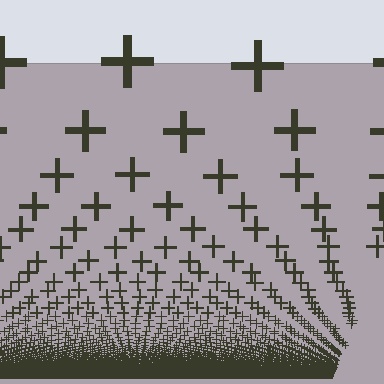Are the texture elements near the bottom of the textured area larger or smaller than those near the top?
Smaller. The gradient is inverted — elements near the bottom are smaller and denser.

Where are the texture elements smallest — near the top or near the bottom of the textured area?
Near the bottom.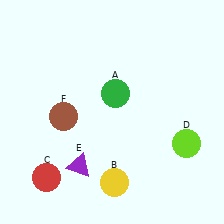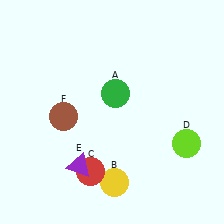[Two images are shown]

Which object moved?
The red circle (C) moved right.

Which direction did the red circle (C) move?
The red circle (C) moved right.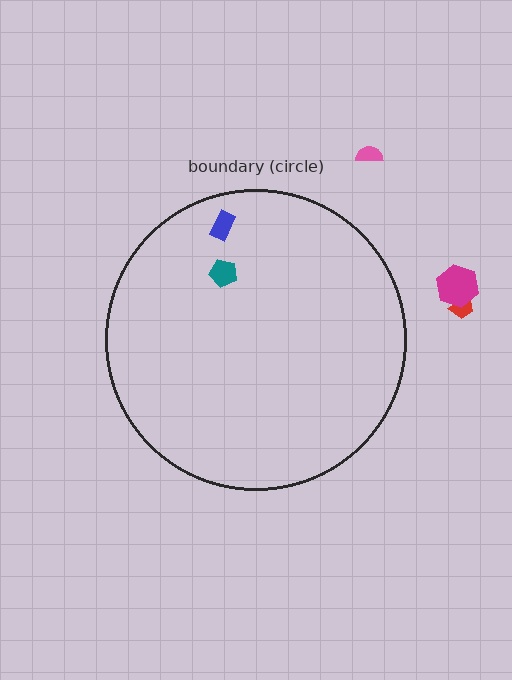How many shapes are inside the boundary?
2 inside, 3 outside.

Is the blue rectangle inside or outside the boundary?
Inside.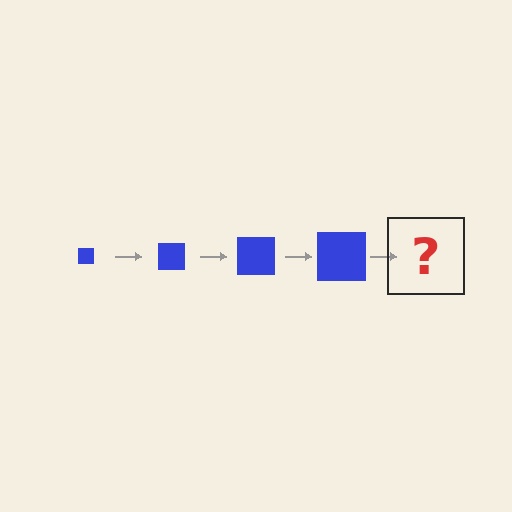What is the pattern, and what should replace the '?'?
The pattern is that the square gets progressively larger each step. The '?' should be a blue square, larger than the previous one.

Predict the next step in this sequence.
The next step is a blue square, larger than the previous one.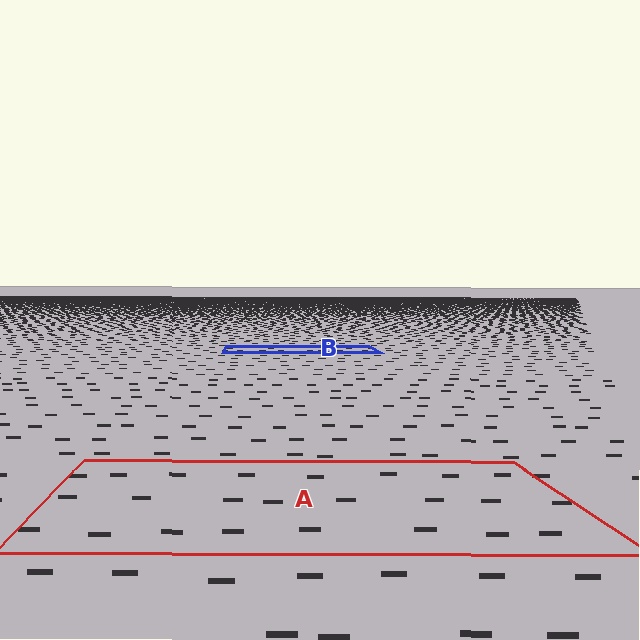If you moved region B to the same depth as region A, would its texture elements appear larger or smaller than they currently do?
They would appear larger. At a closer depth, the same texture elements are projected at a bigger on-screen size.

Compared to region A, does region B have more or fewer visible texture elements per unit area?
Region B has more texture elements per unit area — they are packed more densely because it is farther away.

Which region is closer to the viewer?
Region A is closer. The texture elements there are larger and more spread out.